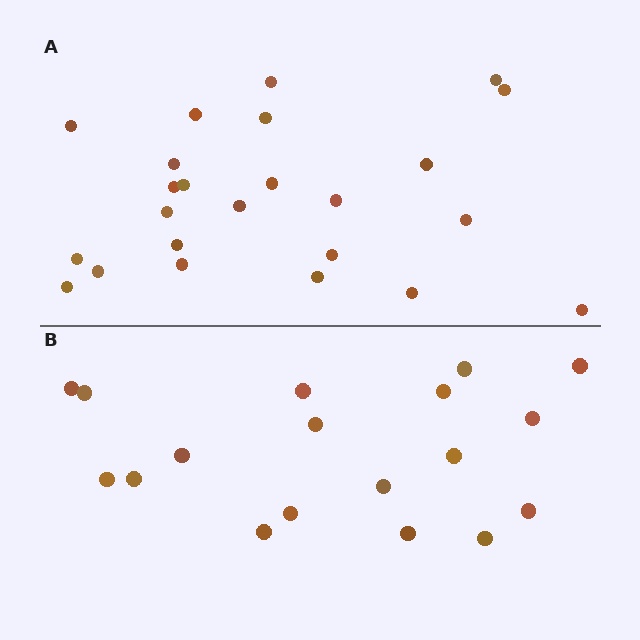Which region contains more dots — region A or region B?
Region A (the top region) has more dots.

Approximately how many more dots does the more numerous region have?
Region A has about 6 more dots than region B.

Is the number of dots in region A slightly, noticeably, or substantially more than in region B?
Region A has noticeably more, but not dramatically so. The ratio is roughly 1.3 to 1.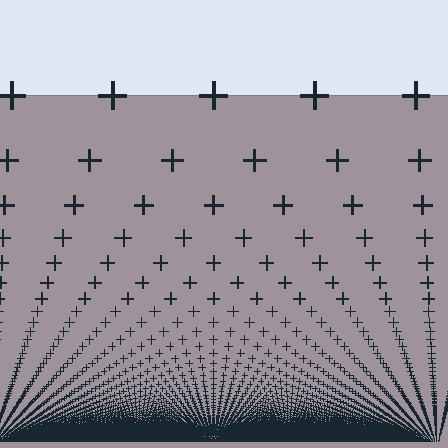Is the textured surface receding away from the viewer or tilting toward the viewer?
The surface appears to tilt toward the viewer. Texture elements get larger and sparser toward the top.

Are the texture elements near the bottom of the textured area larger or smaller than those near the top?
Smaller. The gradient is inverted — elements near the bottom are smaller and denser.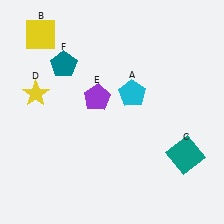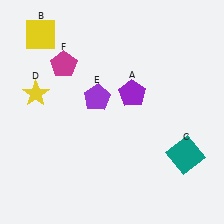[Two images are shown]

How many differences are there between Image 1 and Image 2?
There are 2 differences between the two images.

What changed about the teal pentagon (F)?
In Image 1, F is teal. In Image 2, it changed to magenta.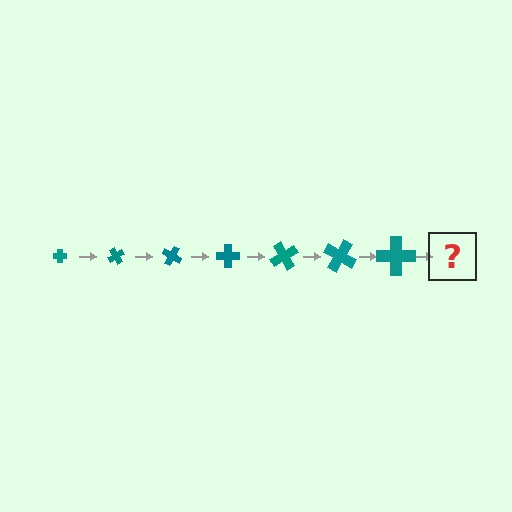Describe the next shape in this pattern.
It should be a cross, larger than the previous one and rotated 420 degrees from the start.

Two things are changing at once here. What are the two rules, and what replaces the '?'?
The two rules are that the cross grows larger each step and it rotates 60 degrees each step. The '?' should be a cross, larger than the previous one and rotated 420 degrees from the start.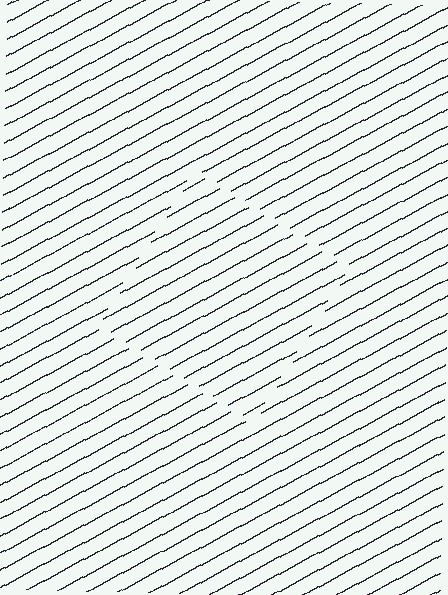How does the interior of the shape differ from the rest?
The interior of the shape contains the same grating, shifted by half a period — the contour is defined by the phase discontinuity where line-ends from the inner and outer gratings abut.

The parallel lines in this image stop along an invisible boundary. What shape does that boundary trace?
An illusory square. The interior of the shape contains the same grating, shifted by half a period — the contour is defined by the phase discontinuity where line-ends from the inner and outer gratings abut.